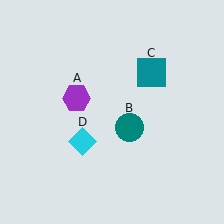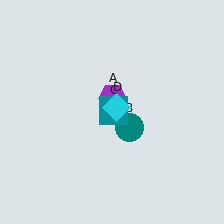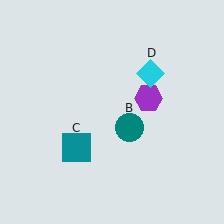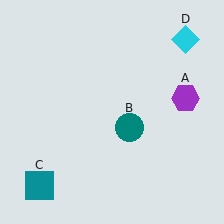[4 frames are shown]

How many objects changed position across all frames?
3 objects changed position: purple hexagon (object A), teal square (object C), cyan diamond (object D).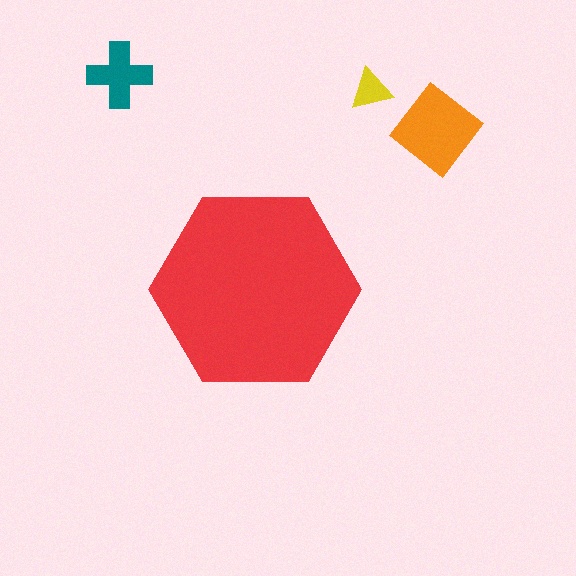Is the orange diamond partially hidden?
No, the orange diamond is fully visible.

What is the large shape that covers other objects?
A red hexagon.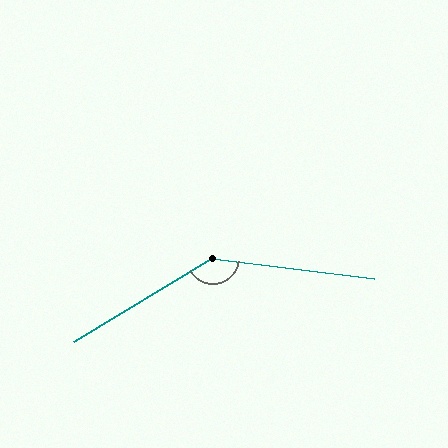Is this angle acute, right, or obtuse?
It is obtuse.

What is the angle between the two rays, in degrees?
Approximately 142 degrees.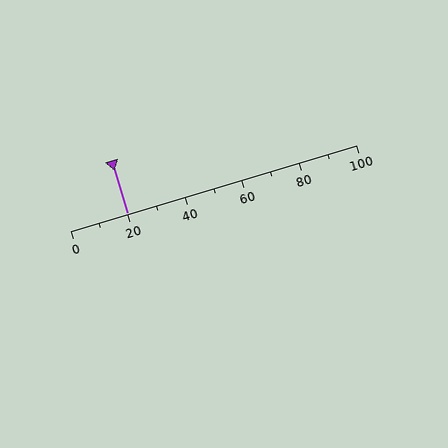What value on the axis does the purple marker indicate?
The marker indicates approximately 20.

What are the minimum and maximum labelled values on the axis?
The axis runs from 0 to 100.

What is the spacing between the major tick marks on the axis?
The major ticks are spaced 20 apart.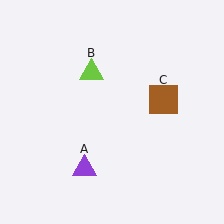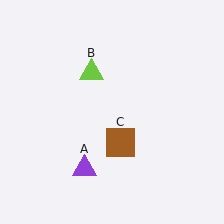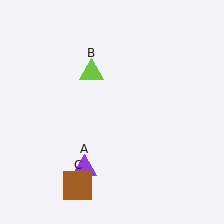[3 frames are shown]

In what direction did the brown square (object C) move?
The brown square (object C) moved down and to the left.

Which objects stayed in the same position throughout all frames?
Purple triangle (object A) and lime triangle (object B) remained stationary.